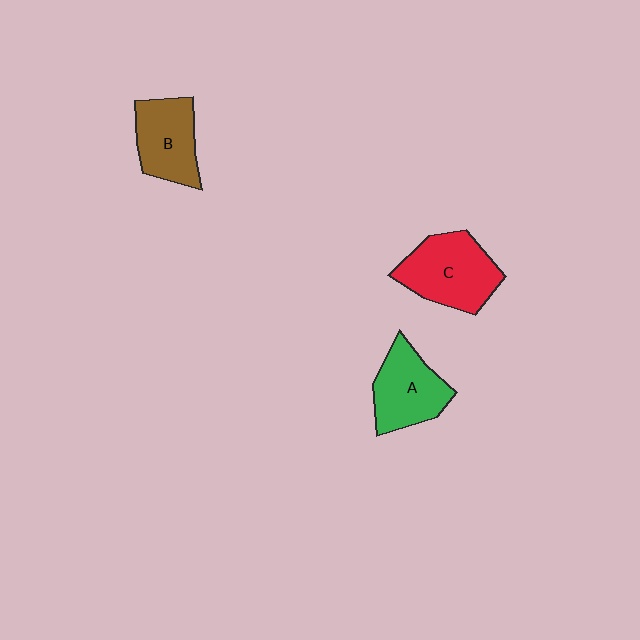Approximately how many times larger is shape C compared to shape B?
Approximately 1.3 times.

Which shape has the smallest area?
Shape B (brown).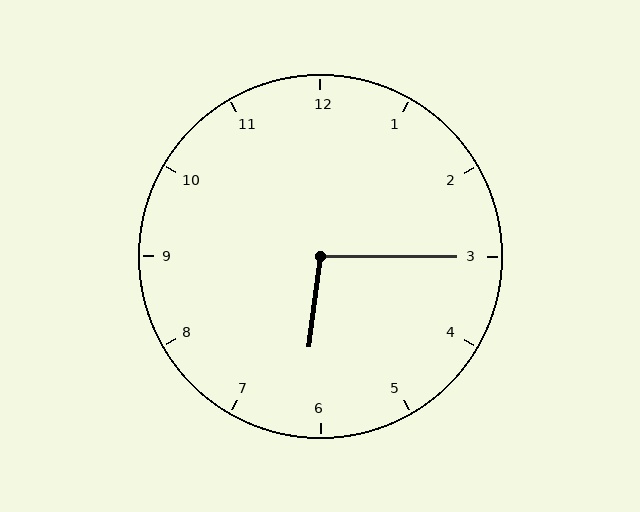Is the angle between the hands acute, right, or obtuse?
It is obtuse.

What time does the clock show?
6:15.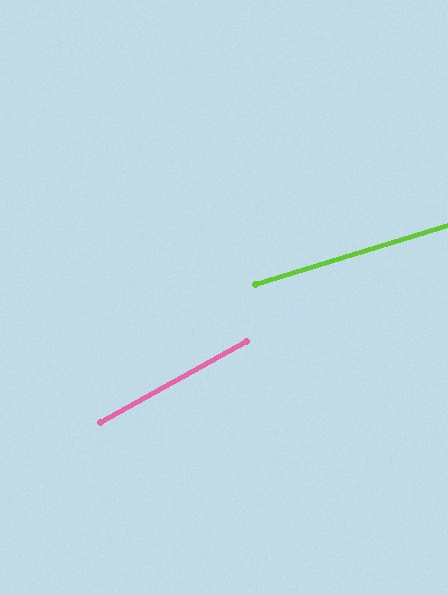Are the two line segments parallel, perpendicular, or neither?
Neither parallel nor perpendicular — they differ by about 12°.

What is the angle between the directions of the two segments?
Approximately 12 degrees.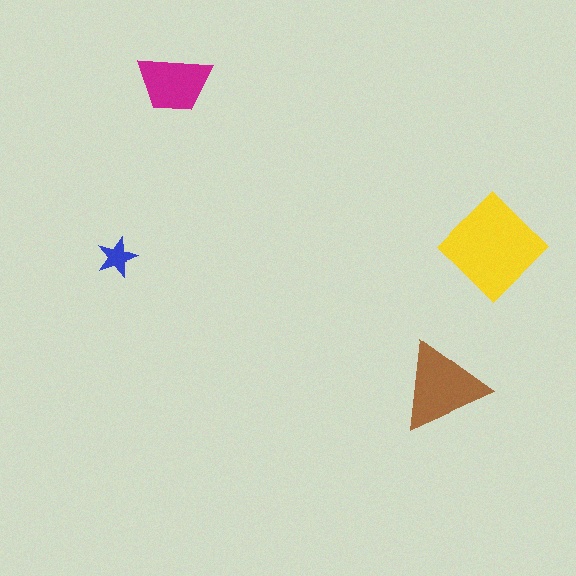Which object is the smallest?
The blue star.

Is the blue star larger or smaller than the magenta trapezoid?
Smaller.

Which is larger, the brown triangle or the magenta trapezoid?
The brown triangle.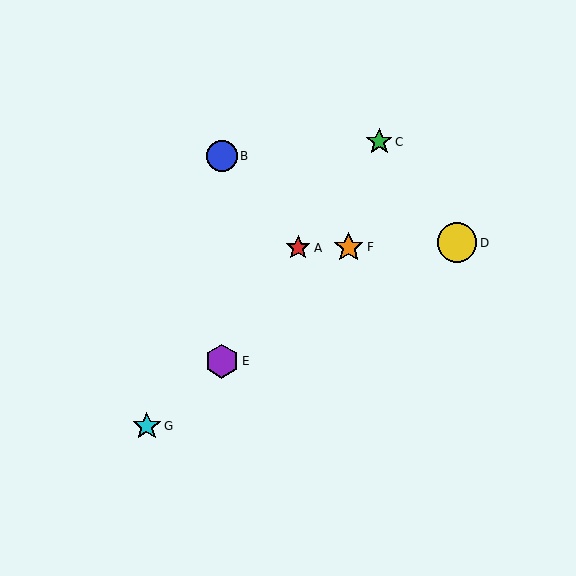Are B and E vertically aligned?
Yes, both are at x≈222.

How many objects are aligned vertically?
2 objects (B, E) are aligned vertically.